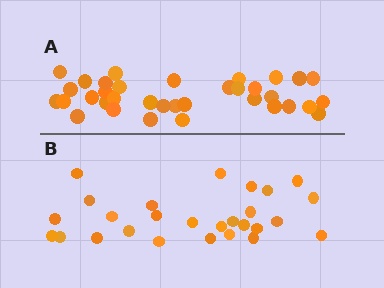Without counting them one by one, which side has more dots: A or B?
Region A (the top region) has more dots.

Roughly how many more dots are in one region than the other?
Region A has roughly 8 or so more dots than region B.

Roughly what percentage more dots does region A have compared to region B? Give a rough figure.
About 30% more.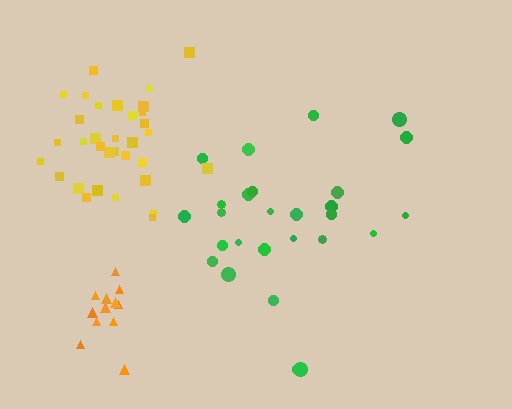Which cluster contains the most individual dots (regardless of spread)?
Yellow (33).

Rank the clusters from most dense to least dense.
orange, yellow, green.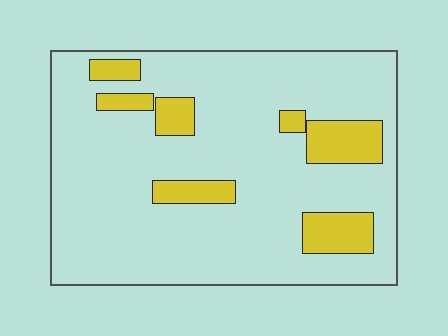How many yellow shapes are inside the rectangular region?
7.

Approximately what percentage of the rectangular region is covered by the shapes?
Approximately 15%.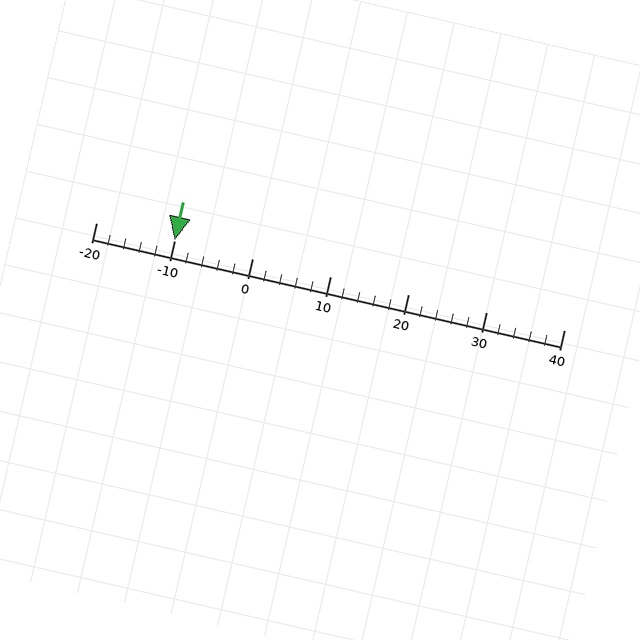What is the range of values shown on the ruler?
The ruler shows values from -20 to 40.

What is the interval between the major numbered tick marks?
The major tick marks are spaced 10 units apart.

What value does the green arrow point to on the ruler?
The green arrow points to approximately -10.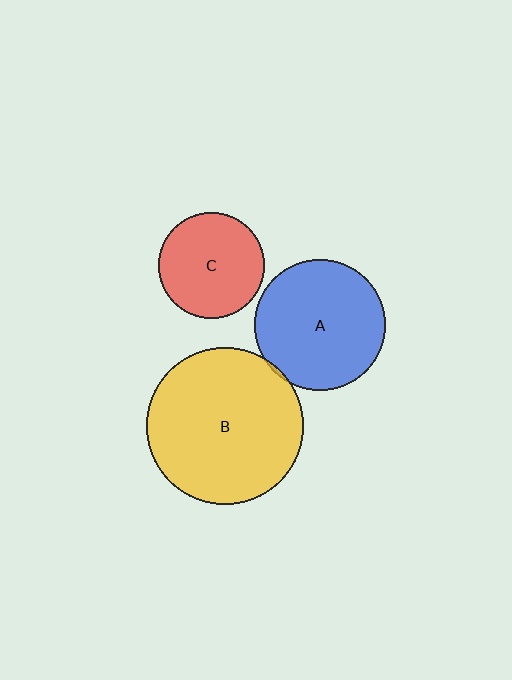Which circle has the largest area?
Circle B (yellow).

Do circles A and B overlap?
Yes.